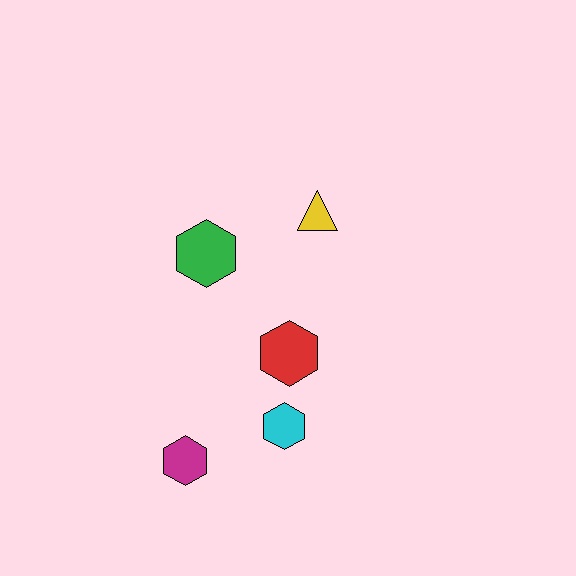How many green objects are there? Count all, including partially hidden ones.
There is 1 green object.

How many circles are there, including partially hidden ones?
There are no circles.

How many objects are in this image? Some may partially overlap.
There are 5 objects.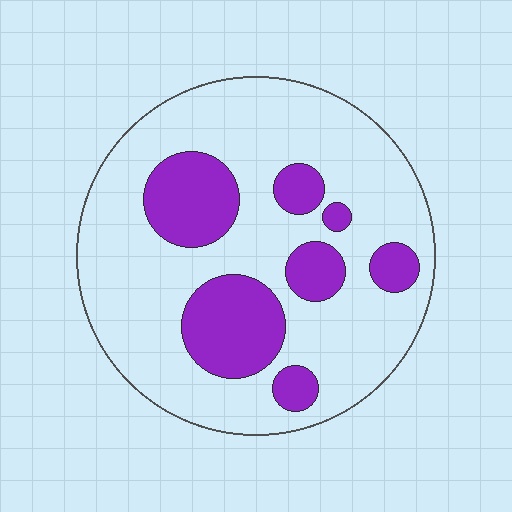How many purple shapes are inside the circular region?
7.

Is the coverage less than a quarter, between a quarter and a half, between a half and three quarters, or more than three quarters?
Between a quarter and a half.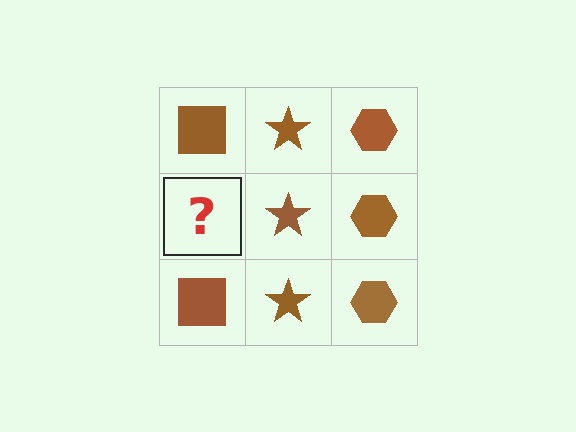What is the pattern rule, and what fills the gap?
The rule is that each column has a consistent shape. The gap should be filled with a brown square.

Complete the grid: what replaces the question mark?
The question mark should be replaced with a brown square.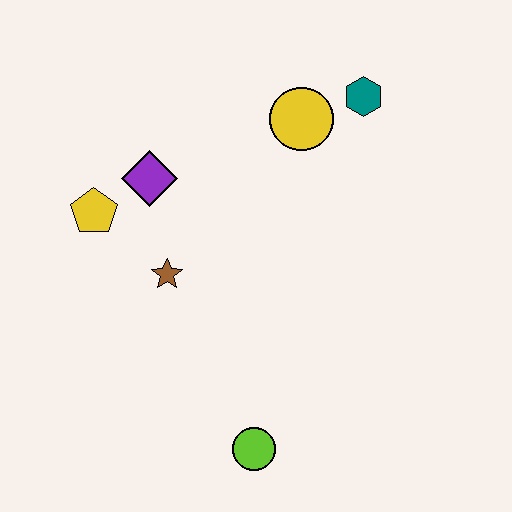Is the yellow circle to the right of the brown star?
Yes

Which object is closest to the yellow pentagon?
The purple diamond is closest to the yellow pentagon.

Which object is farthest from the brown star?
The teal hexagon is farthest from the brown star.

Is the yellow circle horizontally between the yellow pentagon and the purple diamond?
No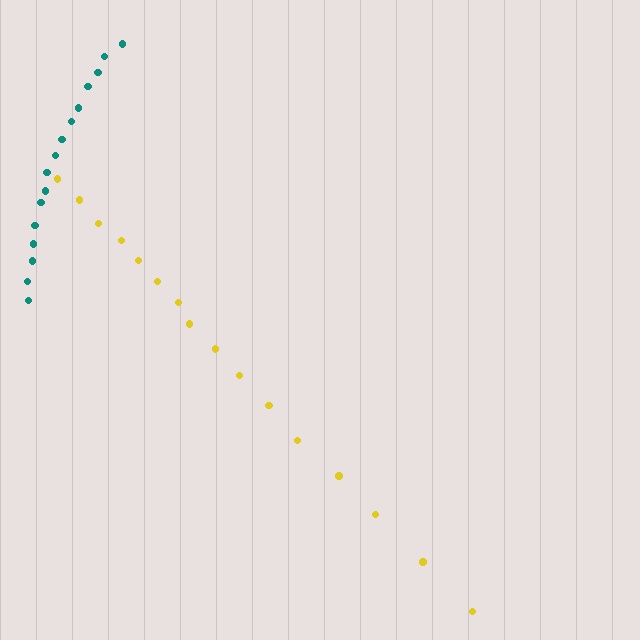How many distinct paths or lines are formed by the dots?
There are 2 distinct paths.